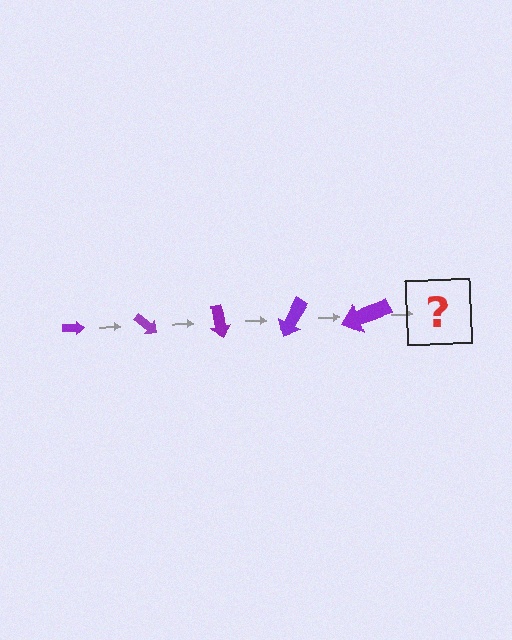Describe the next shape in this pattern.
It should be an arrow, larger than the previous one and rotated 200 degrees from the start.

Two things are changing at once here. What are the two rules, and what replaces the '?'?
The two rules are that the arrow grows larger each step and it rotates 40 degrees each step. The '?' should be an arrow, larger than the previous one and rotated 200 degrees from the start.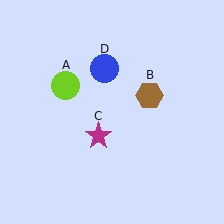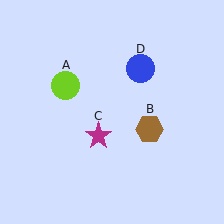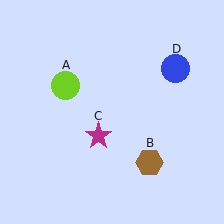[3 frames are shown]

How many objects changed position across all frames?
2 objects changed position: brown hexagon (object B), blue circle (object D).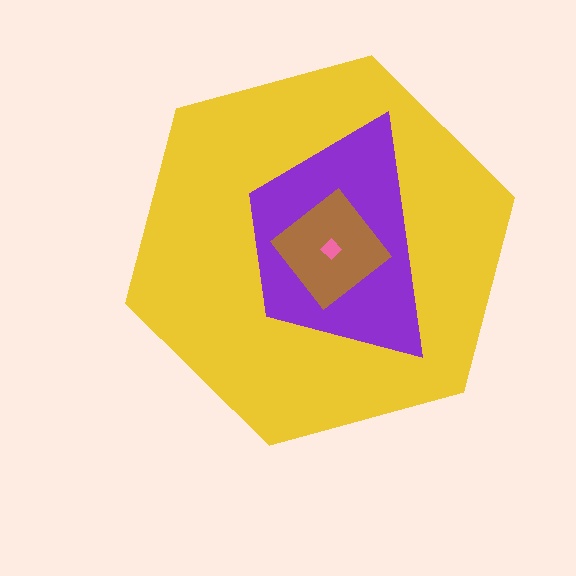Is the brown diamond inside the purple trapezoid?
Yes.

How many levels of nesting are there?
4.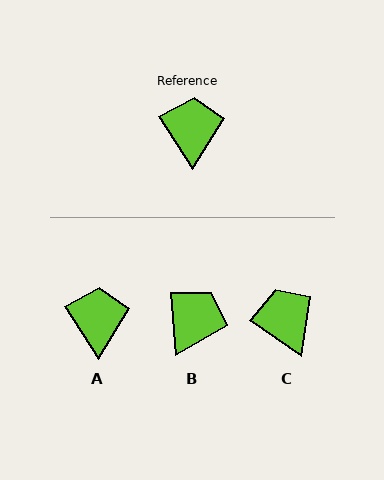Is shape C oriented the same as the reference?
No, it is off by about 23 degrees.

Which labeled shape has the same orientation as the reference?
A.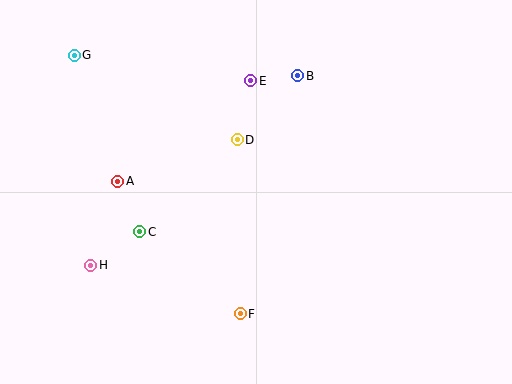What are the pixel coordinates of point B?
Point B is at (298, 76).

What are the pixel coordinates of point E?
Point E is at (251, 81).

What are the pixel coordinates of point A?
Point A is at (118, 181).